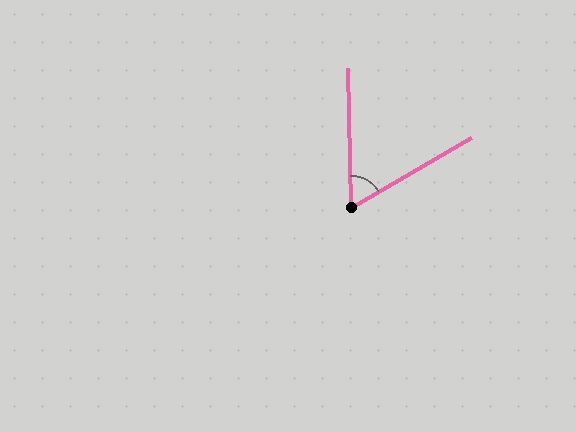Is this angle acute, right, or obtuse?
It is acute.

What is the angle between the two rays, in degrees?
Approximately 61 degrees.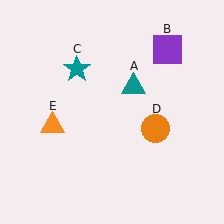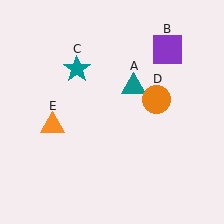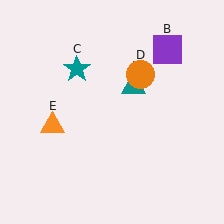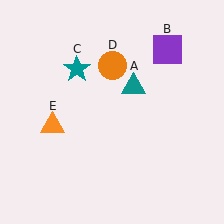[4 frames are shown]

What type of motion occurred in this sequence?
The orange circle (object D) rotated counterclockwise around the center of the scene.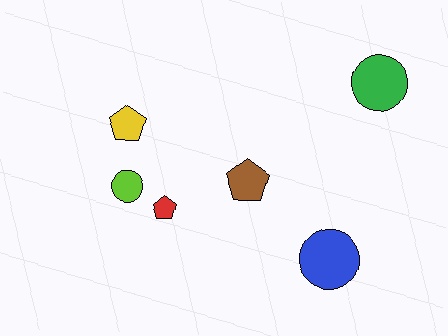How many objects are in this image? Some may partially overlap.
There are 6 objects.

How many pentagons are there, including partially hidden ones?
There are 3 pentagons.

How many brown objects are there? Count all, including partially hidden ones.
There is 1 brown object.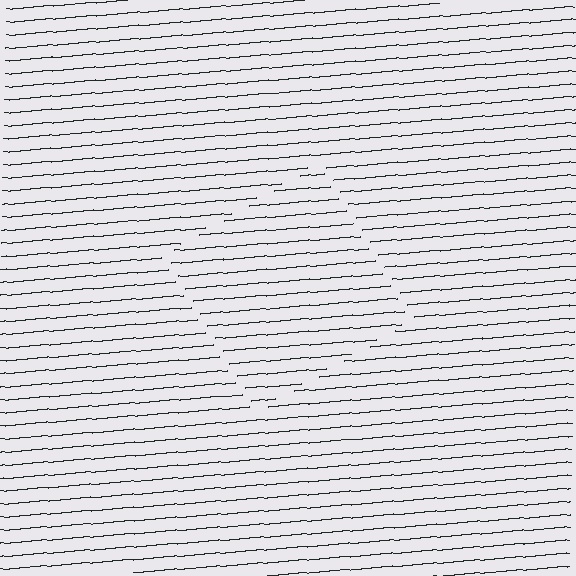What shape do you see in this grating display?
An illusory square. The interior of the shape contains the same grating, shifted by half a period — the contour is defined by the phase discontinuity where line-ends from the inner and outer gratings abut.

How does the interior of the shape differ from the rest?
The interior of the shape contains the same grating, shifted by half a period — the contour is defined by the phase discontinuity where line-ends from the inner and outer gratings abut.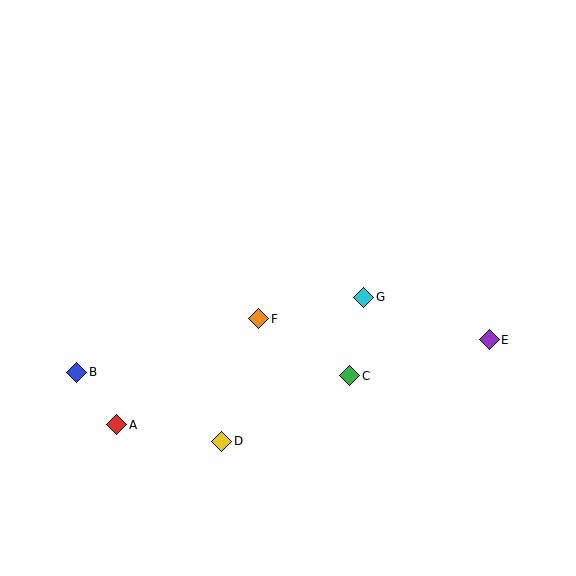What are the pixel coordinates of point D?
Point D is at (222, 441).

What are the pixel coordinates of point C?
Point C is at (350, 376).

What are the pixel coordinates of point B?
Point B is at (77, 372).